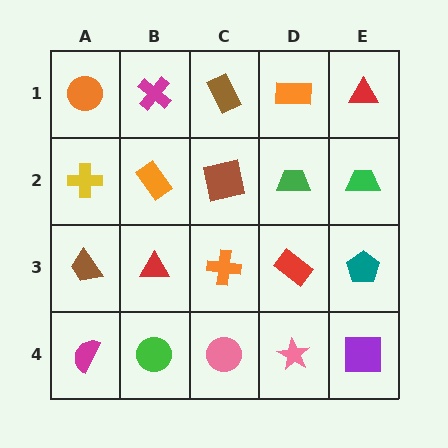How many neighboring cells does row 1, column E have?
2.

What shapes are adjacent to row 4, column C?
An orange cross (row 3, column C), a green circle (row 4, column B), a pink star (row 4, column D).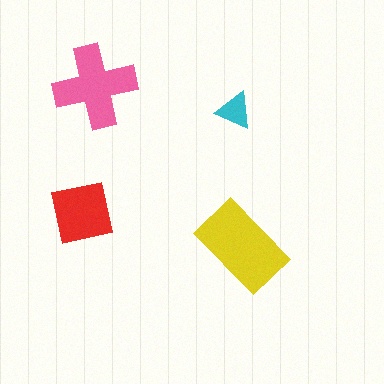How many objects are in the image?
There are 4 objects in the image.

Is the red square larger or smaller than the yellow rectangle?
Smaller.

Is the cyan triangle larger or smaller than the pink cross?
Smaller.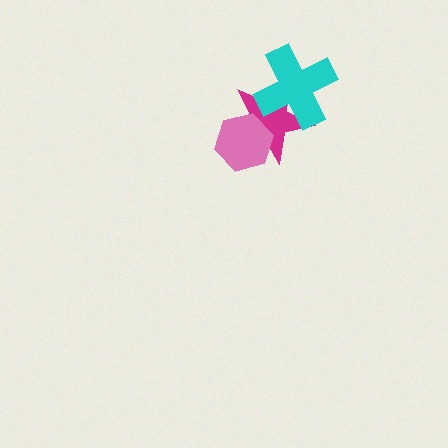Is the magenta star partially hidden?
Yes, it is partially covered by another shape.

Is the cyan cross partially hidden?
No, no other shape covers it.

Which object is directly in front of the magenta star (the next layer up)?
The cyan cross is directly in front of the magenta star.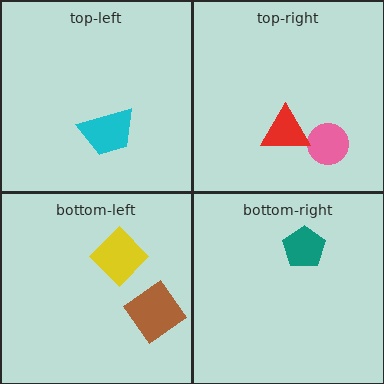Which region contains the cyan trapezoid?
The top-left region.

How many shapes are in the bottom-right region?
1.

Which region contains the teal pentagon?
The bottom-right region.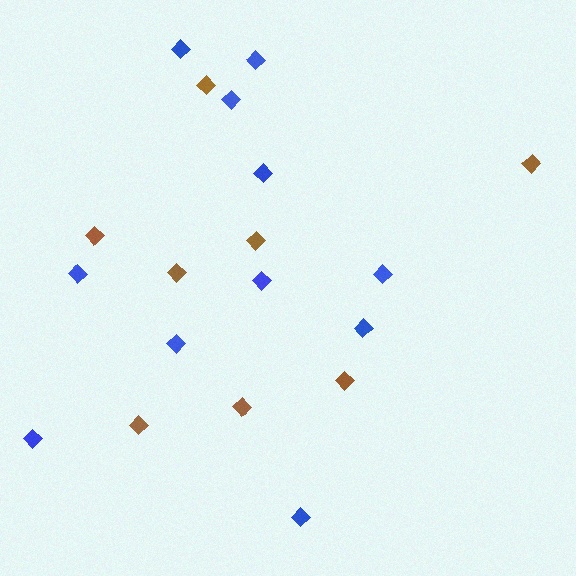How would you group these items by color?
There are 2 groups: one group of brown diamonds (8) and one group of blue diamonds (11).